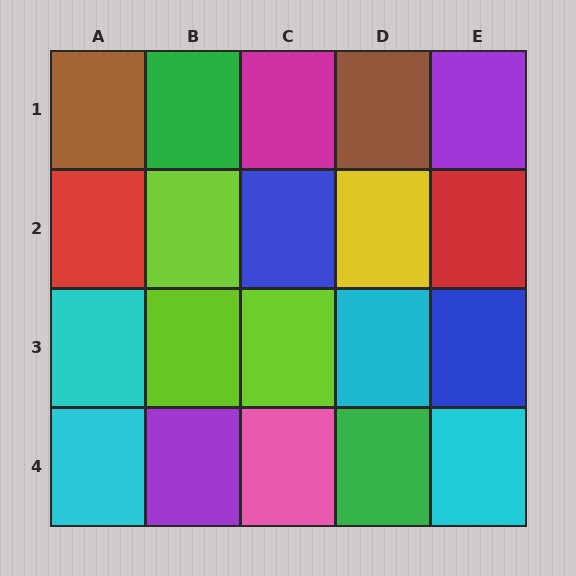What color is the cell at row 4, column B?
Purple.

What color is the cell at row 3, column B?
Lime.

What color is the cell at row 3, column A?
Cyan.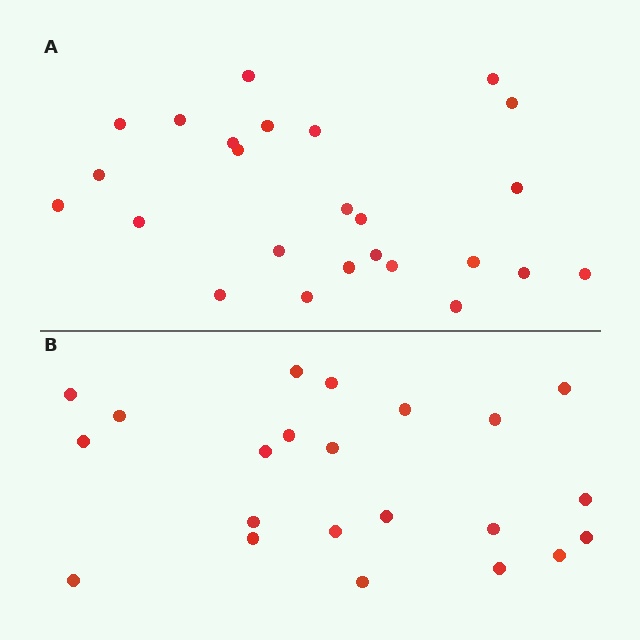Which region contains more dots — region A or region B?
Region A (the top region) has more dots.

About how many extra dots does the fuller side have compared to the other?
Region A has just a few more — roughly 2 or 3 more dots than region B.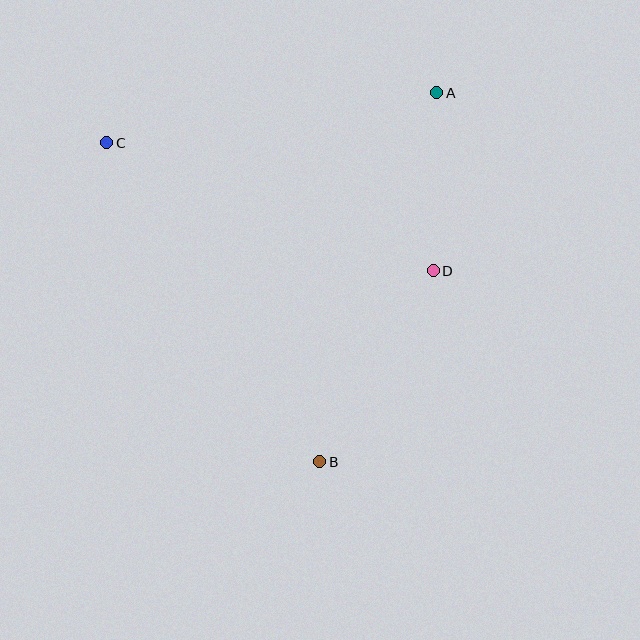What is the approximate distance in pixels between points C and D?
The distance between C and D is approximately 351 pixels.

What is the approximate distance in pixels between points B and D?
The distance between B and D is approximately 222 pixels.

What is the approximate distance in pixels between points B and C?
The distance between B and C is approximately 383 pixels.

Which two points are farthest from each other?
Points A and B are farthest from each other.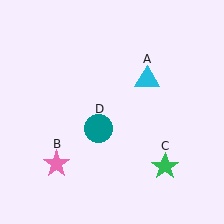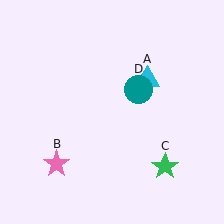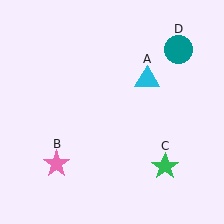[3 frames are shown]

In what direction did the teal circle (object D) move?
The teal circle (object D) moved up and to the right.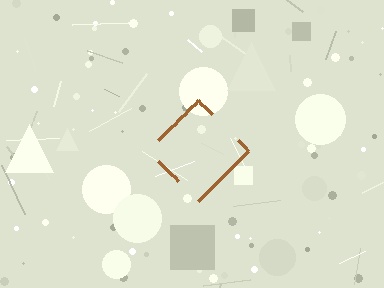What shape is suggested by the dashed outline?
The dashed outline suggests a diamond.